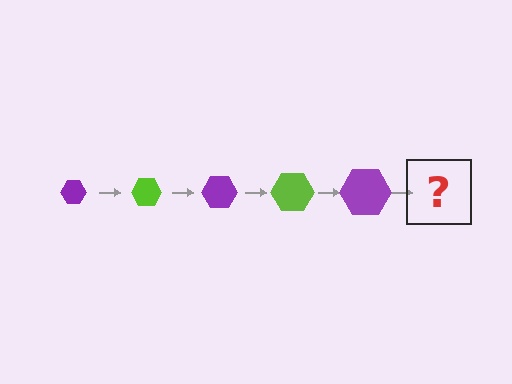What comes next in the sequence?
The next element should be a lime hexagon, larger than the previous one.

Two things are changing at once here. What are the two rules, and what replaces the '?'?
The two rules are that the hexagon grows larger each step and the color cycles through purple and lime. The '?' should be a lime hexagon, larger than the previous one.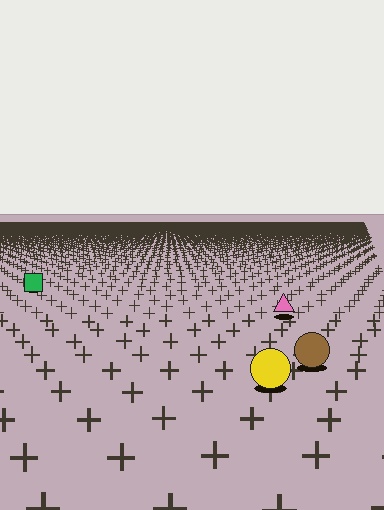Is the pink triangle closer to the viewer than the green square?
Yes. The pink triangle is closer — you can tell from the texture gradient: the ground texture is coarser near it.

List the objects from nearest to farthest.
From nearest to farthest: the yellow circle, the brown circle, the pink triangle, the green square.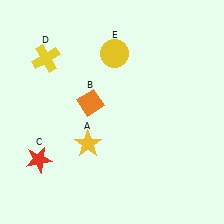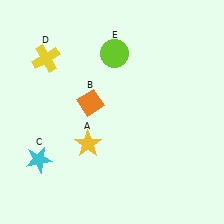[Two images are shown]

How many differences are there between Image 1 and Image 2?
There are 2 differences between the two images.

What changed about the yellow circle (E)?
In Image 1, E is yellow. In Image 2, it changed to lime.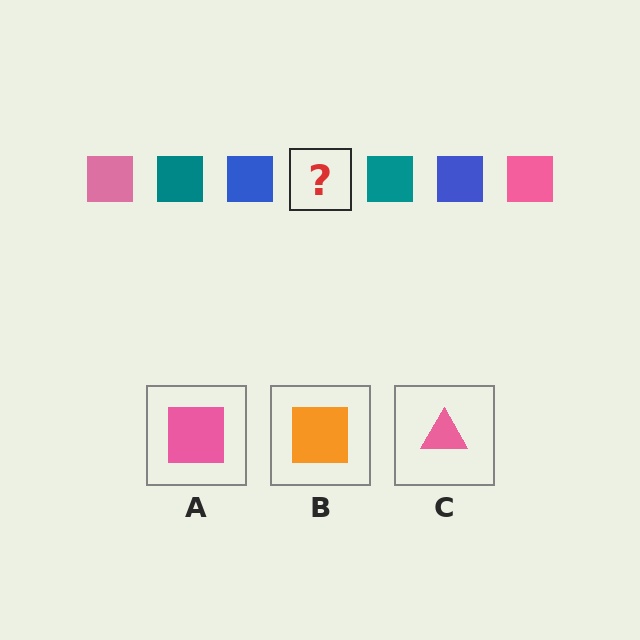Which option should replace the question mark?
Option A.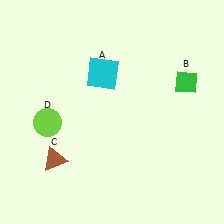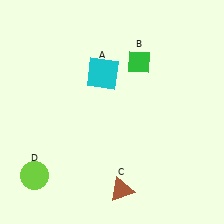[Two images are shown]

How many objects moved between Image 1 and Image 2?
3 objects moved between the two images.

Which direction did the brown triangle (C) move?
The brown triangle (C) moved right.